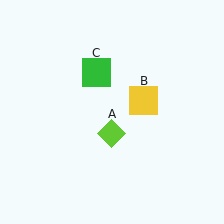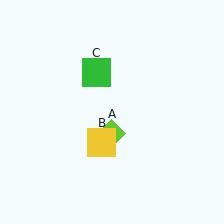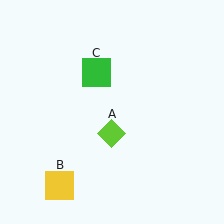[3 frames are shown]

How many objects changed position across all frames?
1 object changed position: yellow square (object B).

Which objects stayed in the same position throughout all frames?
Lime diamond (object A) and green square (object C) remained stationary.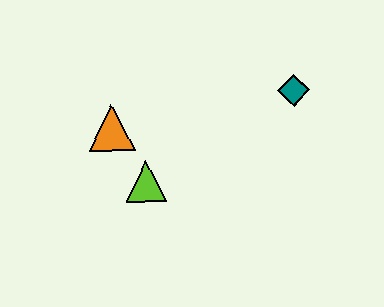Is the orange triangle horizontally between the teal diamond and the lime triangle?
No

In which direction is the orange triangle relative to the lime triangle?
The orange triangle is above the lime triangle.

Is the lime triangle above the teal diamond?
No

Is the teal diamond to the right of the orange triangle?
Yes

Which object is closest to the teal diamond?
The lime triangle is closest to the teal diamond.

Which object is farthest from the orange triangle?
The teal diamond is farthest from the orange triangle.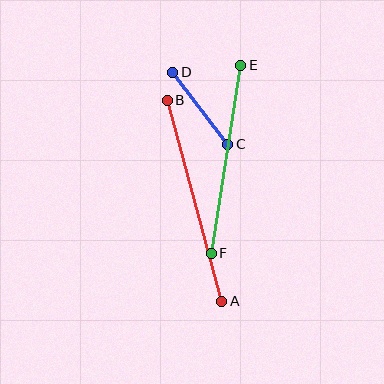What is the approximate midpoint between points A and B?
The midpoint is at approximately (194, 201) pixels.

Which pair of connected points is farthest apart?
Points A and B are farthest apart.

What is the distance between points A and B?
The distance is approximately 208 pixels.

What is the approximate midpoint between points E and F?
The midpoint is at approximately (226, 159) pixels.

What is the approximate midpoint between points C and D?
The midpoint is at approximately (200, 108) pixels.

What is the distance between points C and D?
The distance is approximately 90 pixels.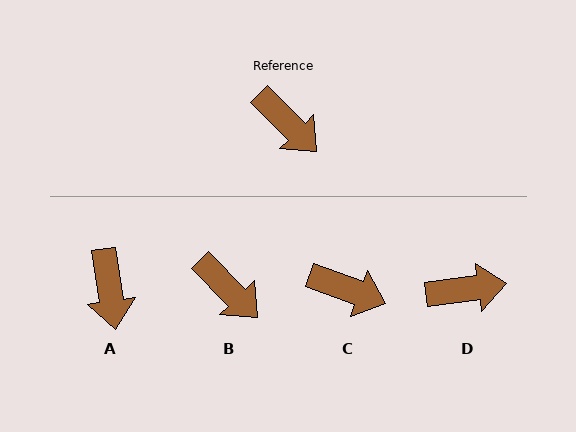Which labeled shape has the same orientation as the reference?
B.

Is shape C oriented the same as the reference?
No, it is off by about 25 degrees.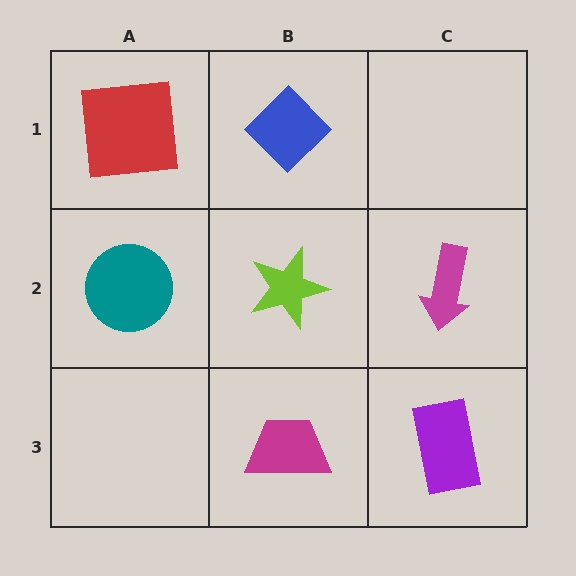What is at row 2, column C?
A magenta arrow.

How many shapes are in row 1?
2 shapes.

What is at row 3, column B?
A magenta trapezoid.